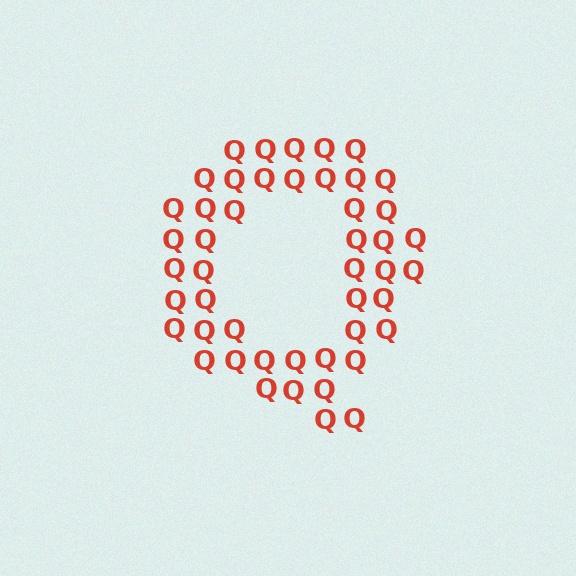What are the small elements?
The small elements are letter Q's.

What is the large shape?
The large shape is the letter Q.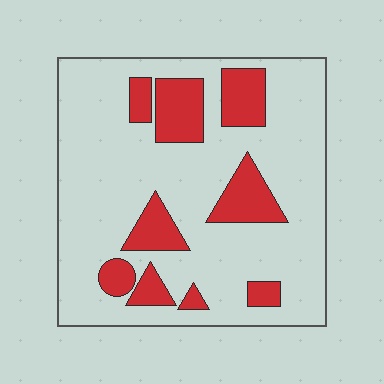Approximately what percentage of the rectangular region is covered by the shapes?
Approximately 20%.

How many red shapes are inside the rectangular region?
9.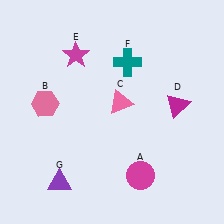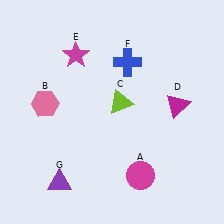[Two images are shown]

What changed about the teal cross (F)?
In Image 1, F is teal. In Image 2, it changed to blue.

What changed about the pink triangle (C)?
In Image 1, C is pink. In Image 2, it changed to lime.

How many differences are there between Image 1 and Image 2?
There are 2 differences between the two images.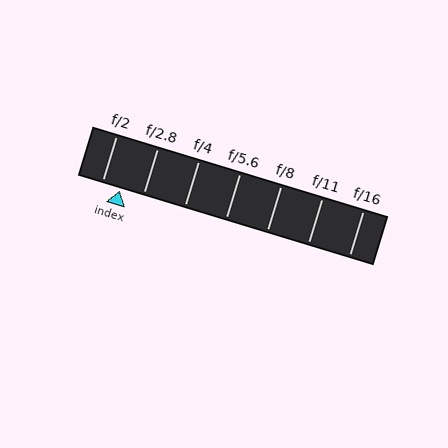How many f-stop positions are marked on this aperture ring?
There are 7 f-stop positions marked.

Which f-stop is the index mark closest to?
The index mark is closest to f/2.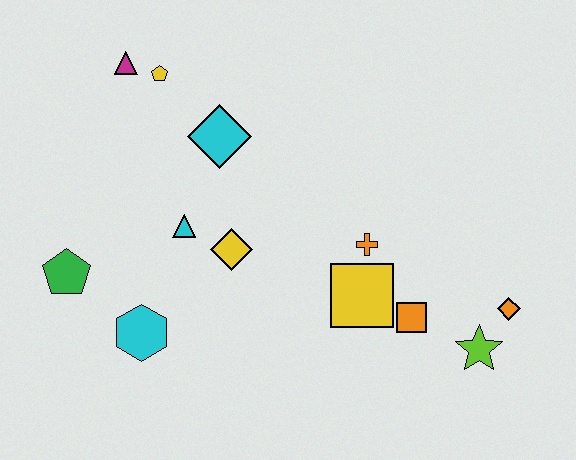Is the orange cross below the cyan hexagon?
No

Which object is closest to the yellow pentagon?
The magenta triangle is closest to the yellow pentagon.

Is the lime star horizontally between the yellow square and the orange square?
No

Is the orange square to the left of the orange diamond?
Yes